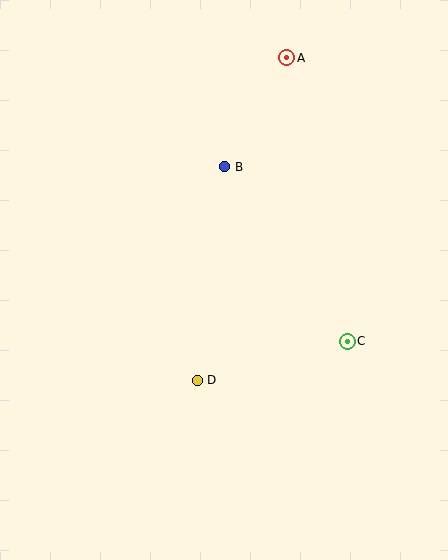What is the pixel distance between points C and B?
The distance between C and B is 213 pixels.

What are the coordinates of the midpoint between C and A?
The midpoint between C and A is at (317, 200).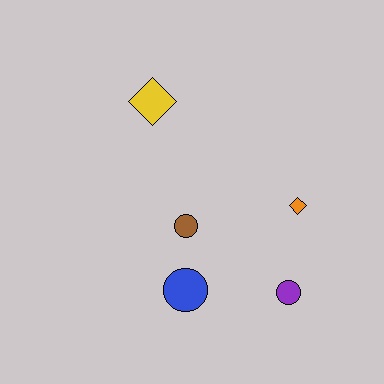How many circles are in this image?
There are 3 circles.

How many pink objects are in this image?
There are no pink objects.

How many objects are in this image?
There are 5 objects.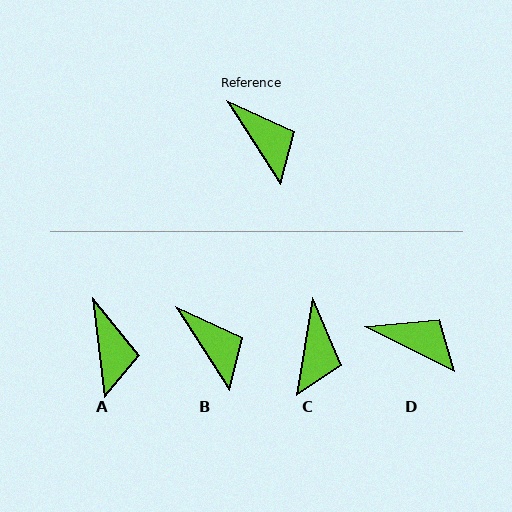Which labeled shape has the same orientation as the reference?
B.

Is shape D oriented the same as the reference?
No, it is off by about 30 degrees.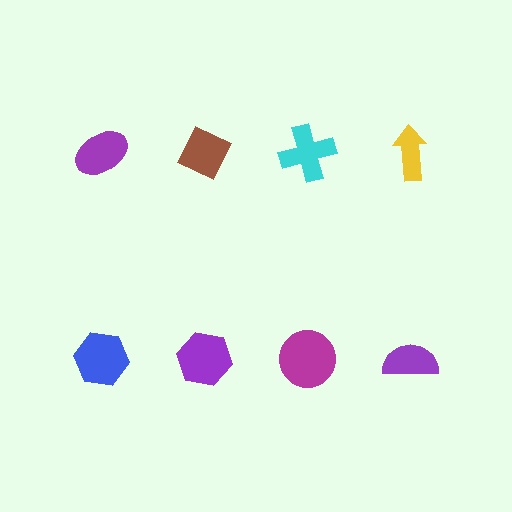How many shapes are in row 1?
4 shapes.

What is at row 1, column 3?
A cyan cross.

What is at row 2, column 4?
A purple semicircle.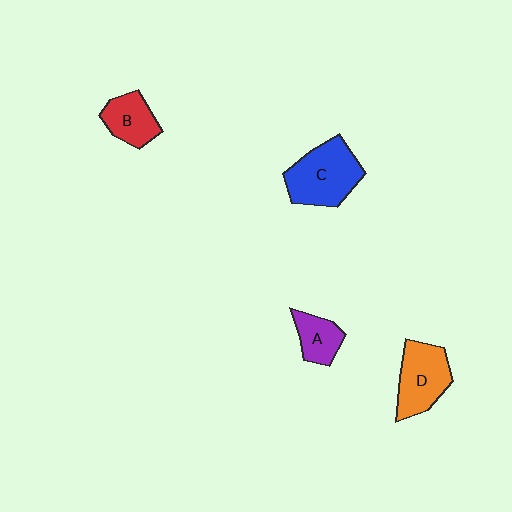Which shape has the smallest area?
Shape A (purple).